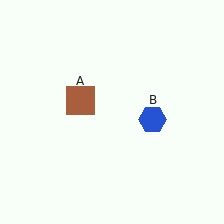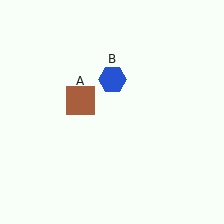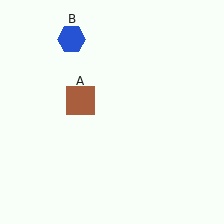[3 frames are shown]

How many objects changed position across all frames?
1 object changed position: blue hexagon (object B).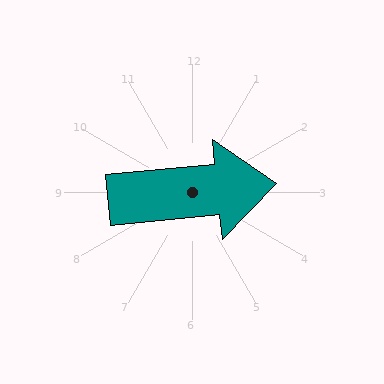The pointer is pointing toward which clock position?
Roughly 3 o'clock.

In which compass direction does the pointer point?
East.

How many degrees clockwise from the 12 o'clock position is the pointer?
Approximately 84 degrees.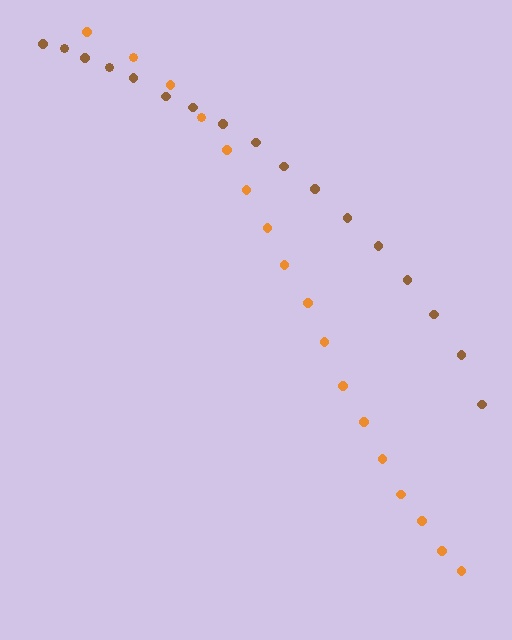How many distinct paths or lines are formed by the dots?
There are 2 distinct paths.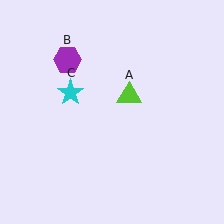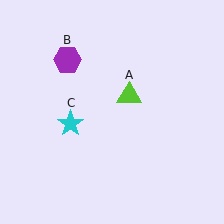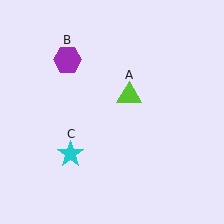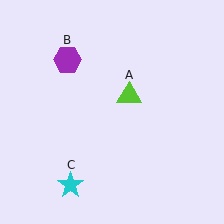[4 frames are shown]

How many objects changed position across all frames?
1 object changed position: cyan star (object C).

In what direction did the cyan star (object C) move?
The cyan star (object C) moved down.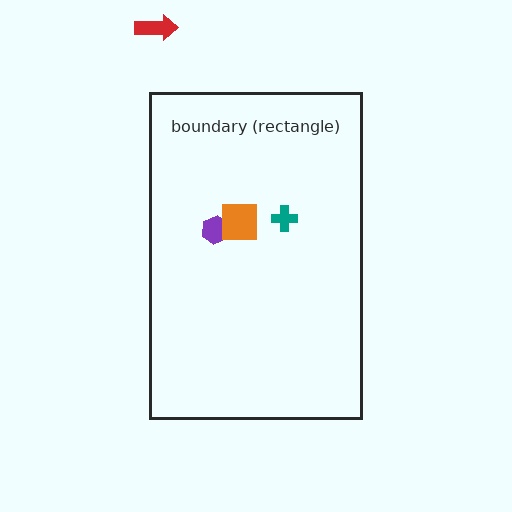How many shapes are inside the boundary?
3 inside, 1 outside.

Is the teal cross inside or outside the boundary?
Inside.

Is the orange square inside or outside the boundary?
Inside.